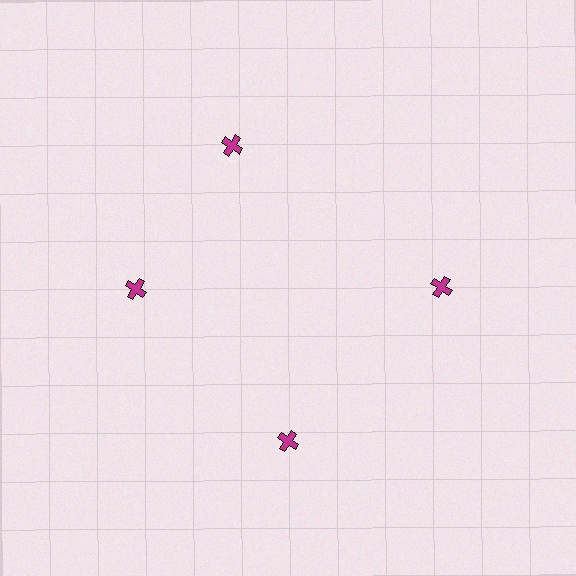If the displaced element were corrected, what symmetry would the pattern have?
It would have 4-fold rotational symmetry — the pattern would map onto itself every 90 degrees.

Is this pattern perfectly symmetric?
No. The 4 magenta crosses are arranged in a ring, but one element near the 12 o'clock position is rotated out of alignment along the ring, breaking the 4-fold rotational symmetry.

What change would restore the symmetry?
The symmetry would be restored by rotating it back into even spacing with its neighbors so that all 4 crosses sit at equal angles and equal distance from the center.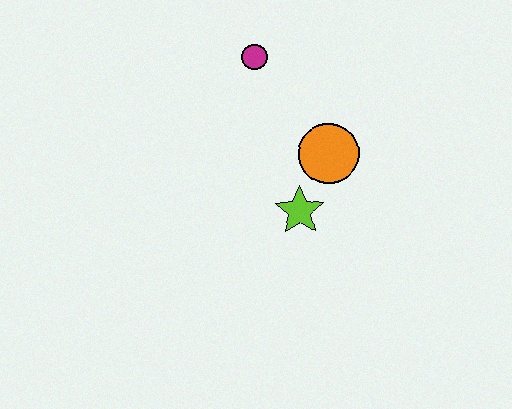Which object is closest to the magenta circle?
The orange circle is closest to the magenta circle.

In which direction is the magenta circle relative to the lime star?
The magenta circle is above the lime star.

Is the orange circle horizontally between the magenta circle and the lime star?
No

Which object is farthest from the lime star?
The magenta circle is farthest from the lime star.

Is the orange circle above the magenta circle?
No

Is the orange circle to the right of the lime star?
Yes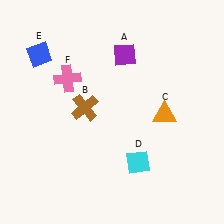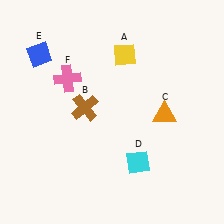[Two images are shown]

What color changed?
The diamond (A) changed from purple in Image 1 to yellow in Image 2.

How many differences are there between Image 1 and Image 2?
There is 1 difference between the two images.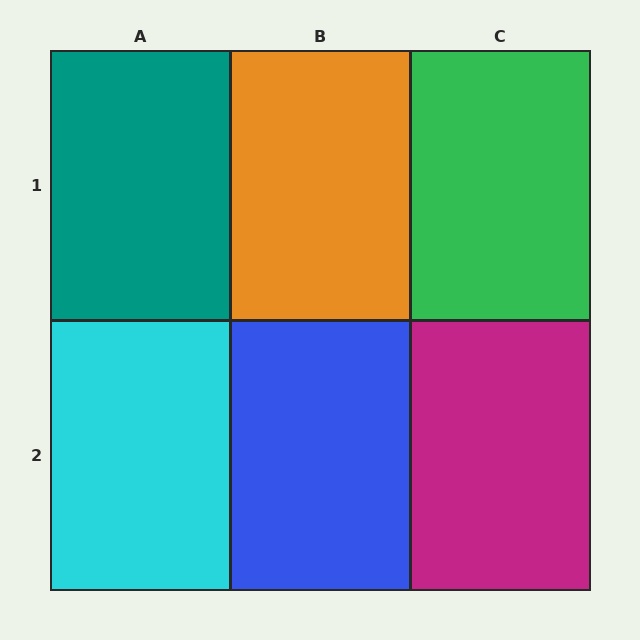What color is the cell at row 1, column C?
Green.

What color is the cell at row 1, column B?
Orange.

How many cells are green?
1 cell is green.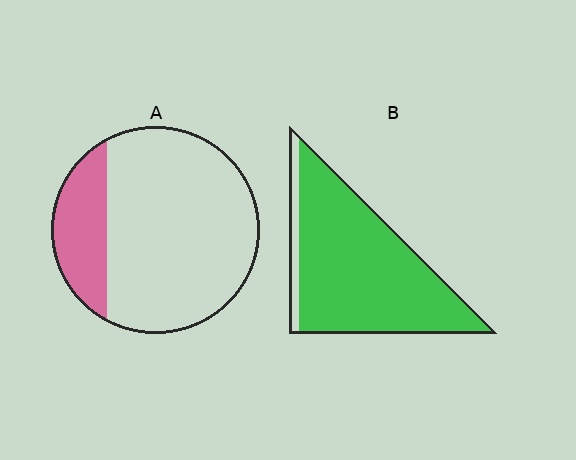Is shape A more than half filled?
No.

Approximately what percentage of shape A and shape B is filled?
A is approximately 20% and B is approximately 90%.